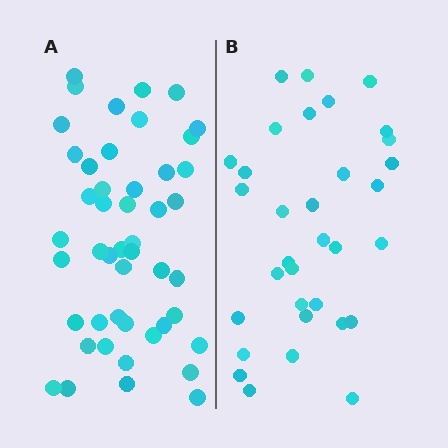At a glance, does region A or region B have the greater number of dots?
Region A (the left region) has more dots.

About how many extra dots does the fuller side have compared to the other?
Region A has approximately 15 more dots than region B.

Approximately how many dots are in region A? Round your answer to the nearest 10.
About 50 dots. (The exact count is 47, which rounds to 50.)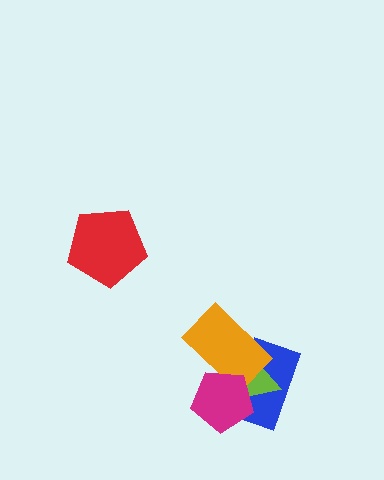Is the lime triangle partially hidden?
Yes, it is partially covered by another shape.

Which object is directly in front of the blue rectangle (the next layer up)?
The lime triangle is directly in front of the blue rectangle.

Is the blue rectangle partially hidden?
Yes, it is partially covered by another shape.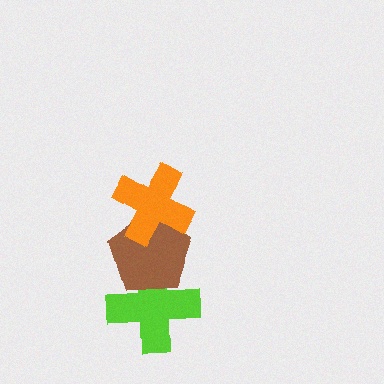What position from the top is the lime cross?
The lime cross is 3rd from the top.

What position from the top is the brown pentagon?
The brown pentagon is 2nd from the top.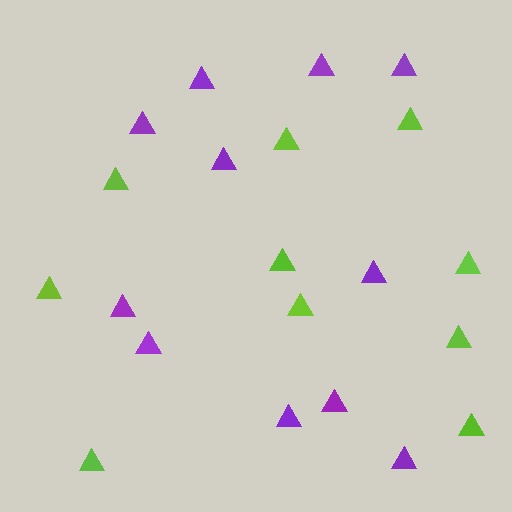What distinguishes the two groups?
There are 2 groups: one group of lime triangles (10) and one group of purple triangles (11).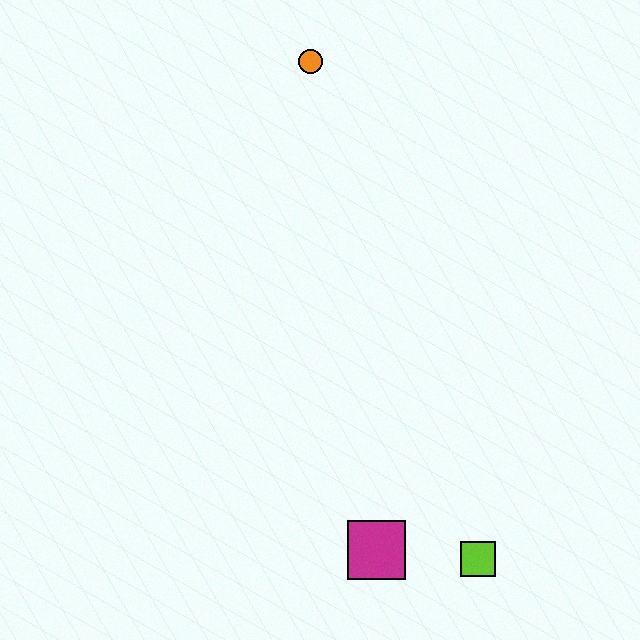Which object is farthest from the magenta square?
The orange circle is farthest from the magenta square.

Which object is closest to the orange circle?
The magenta square is closest to the orange circle.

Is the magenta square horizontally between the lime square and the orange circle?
Yes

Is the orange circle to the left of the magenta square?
Yes